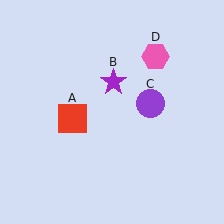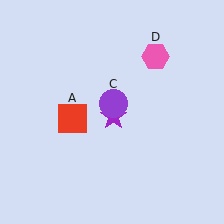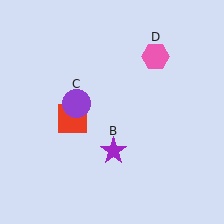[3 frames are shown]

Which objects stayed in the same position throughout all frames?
Red square (object A) and pink hexagon (object D) remained stationary.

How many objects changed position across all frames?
2 objects changed position: purple star (object B), purple circle (object C).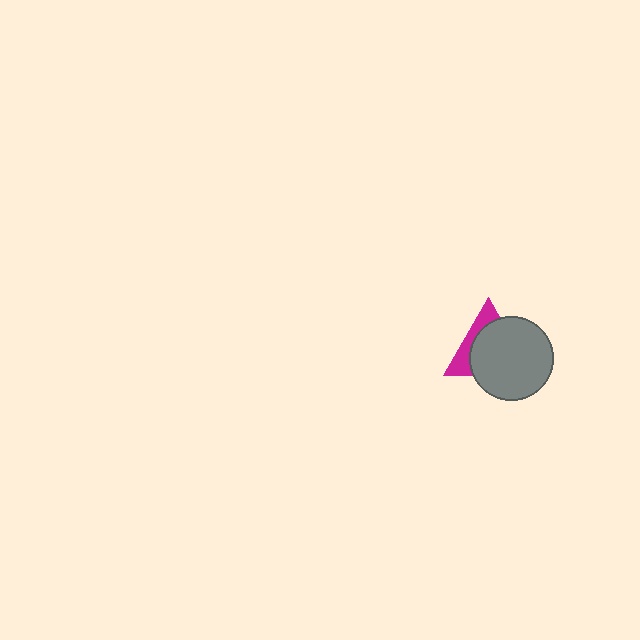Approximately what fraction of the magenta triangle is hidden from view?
Roughly 68% of the magenta triangle is hidden behind the gray circle.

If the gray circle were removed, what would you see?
You would see the complete magenta triangle.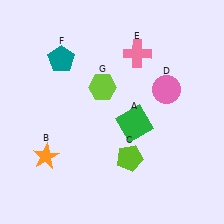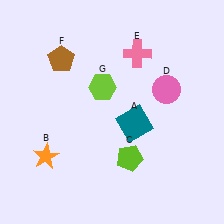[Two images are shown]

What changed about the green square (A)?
In Image 1, A is green. In Image 2, it changed to teal.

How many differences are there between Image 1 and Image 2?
There are 2 differences between the two images.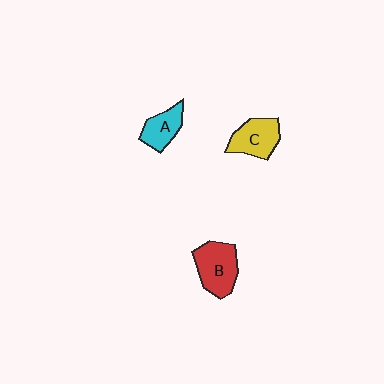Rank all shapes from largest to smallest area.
From largest to smallest: B (red), C (yellow), A (cyan).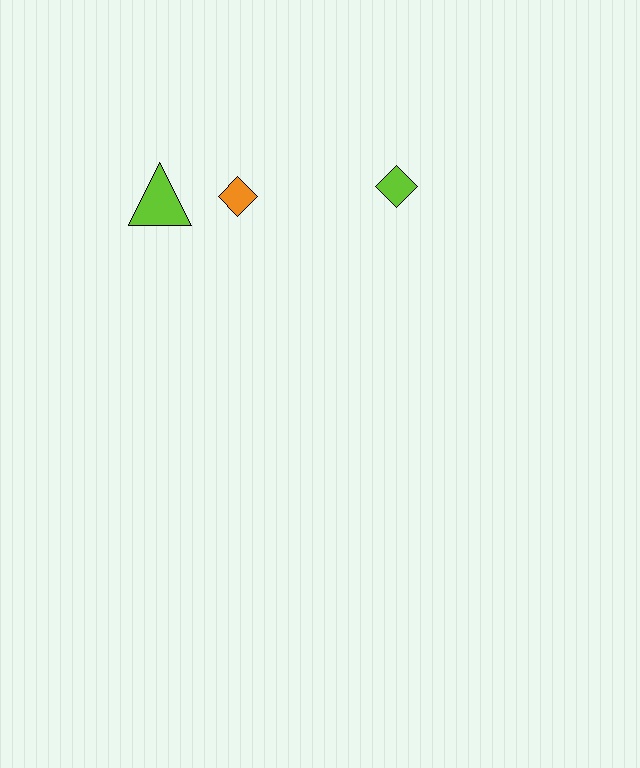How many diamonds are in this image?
There are 2 diamonds.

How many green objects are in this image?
There are no green objects.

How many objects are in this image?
There are 3 objects.